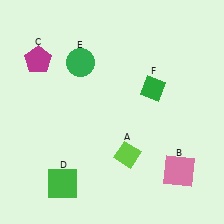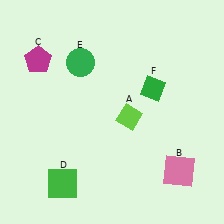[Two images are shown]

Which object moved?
The lime diamond (A) moved up.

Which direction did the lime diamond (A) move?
The lime diamond (A) moved up.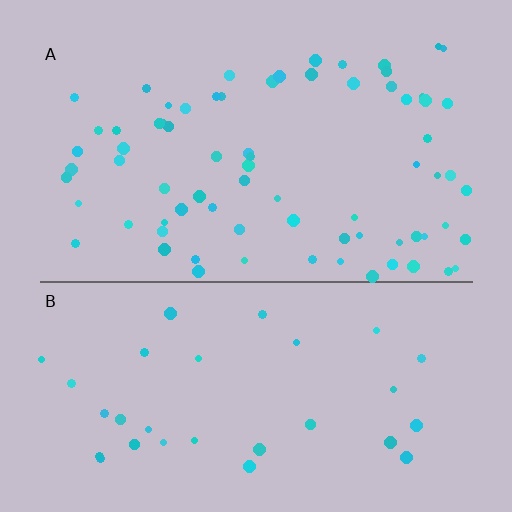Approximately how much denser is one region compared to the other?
Approximately 2.4× — region A over region B.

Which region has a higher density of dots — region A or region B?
A (the top).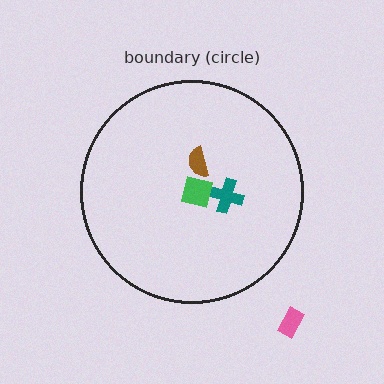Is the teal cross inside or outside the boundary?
Inside.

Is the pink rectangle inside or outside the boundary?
Outside.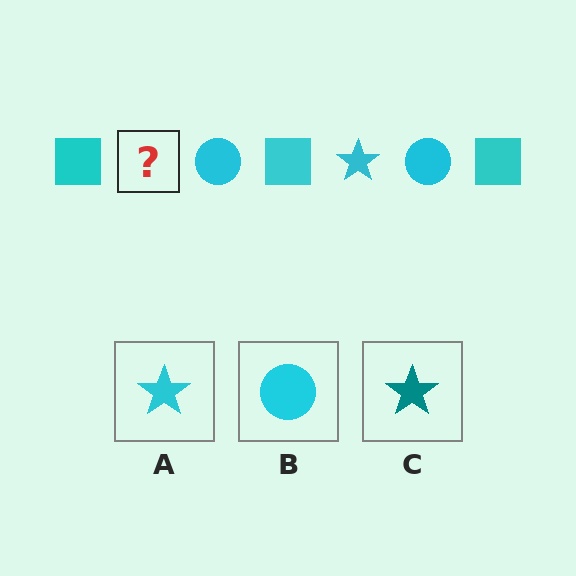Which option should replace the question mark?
Option A.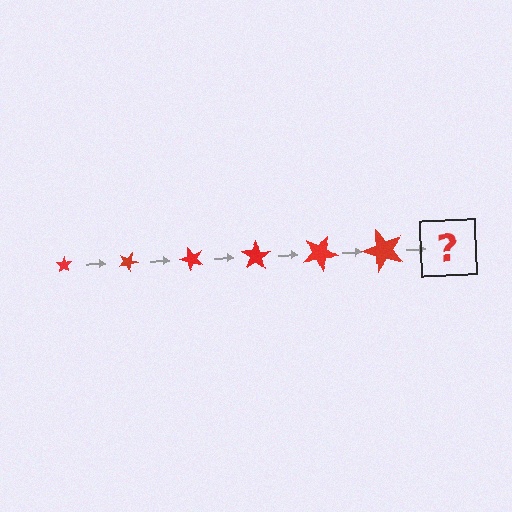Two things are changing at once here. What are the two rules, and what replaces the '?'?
The two rules are that the star grows larger each step and it rotates 25 degrees each step. The '?' should be a star, larger than the previous one and rotated 150 degrees from the start.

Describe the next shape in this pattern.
It should be a star, larger than the previous one and rotated 150 degrees from the start.